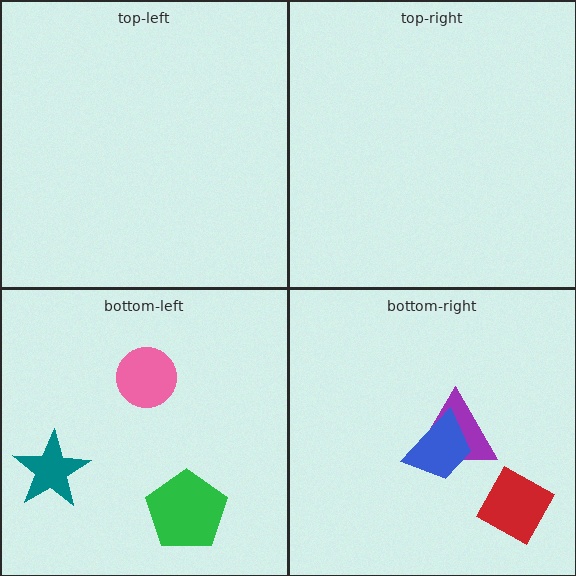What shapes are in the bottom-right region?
The red diamond, the purple triangle, the blue trapezoid.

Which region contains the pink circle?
The bottom-left region.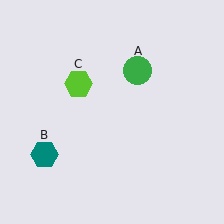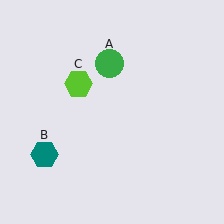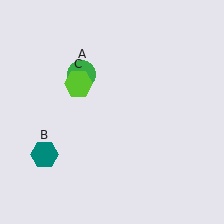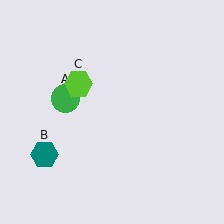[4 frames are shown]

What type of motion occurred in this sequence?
The green circle (object A) rotated counterclockwise around the center of the scene.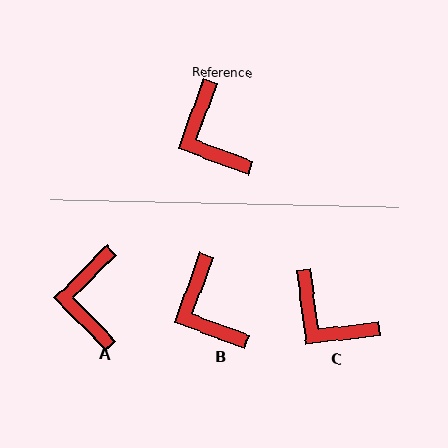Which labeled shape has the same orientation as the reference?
B.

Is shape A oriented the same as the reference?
No, it is off by about 25 degrees.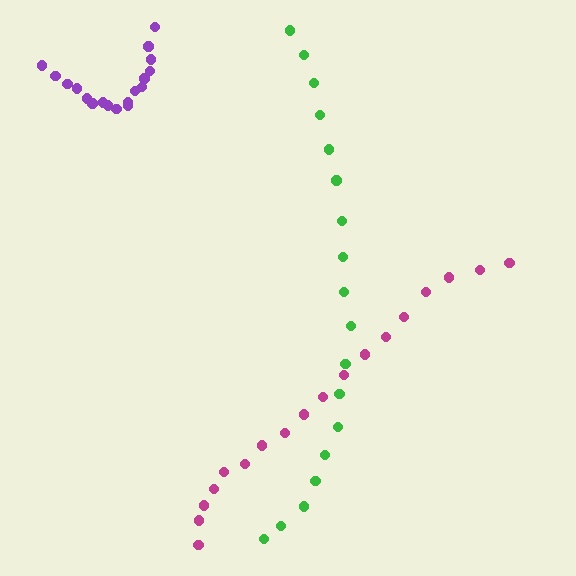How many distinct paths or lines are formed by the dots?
There are 3 distinct paths.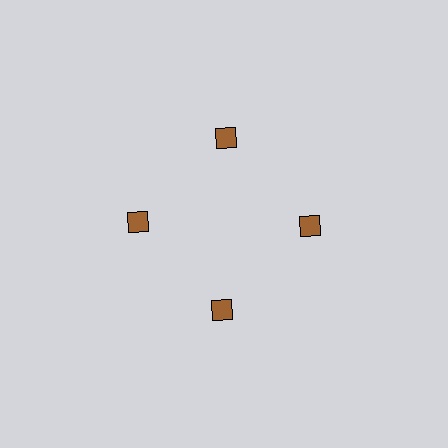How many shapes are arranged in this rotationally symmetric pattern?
There are 4 shapes, arranged in 4 groups of 1.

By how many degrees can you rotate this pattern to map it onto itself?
The pattern maps onto itself every 90 degrees of rotation.